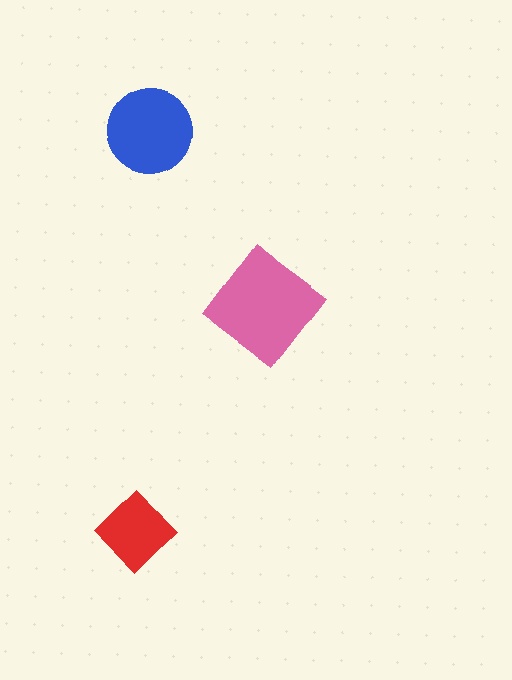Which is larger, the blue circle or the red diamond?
The blue circle.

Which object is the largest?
The pink diamond.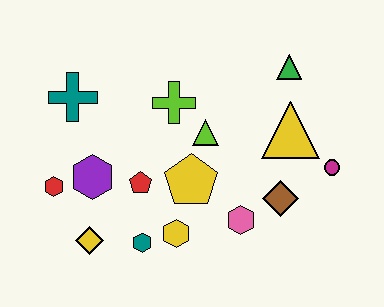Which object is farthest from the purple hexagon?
The magenta circle is farthest from the purple hexagon.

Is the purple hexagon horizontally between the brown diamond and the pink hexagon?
No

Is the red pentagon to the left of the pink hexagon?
Yes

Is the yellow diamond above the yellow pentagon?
No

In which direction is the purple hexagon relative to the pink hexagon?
The purple hexagon is to the left of the pink hexagon.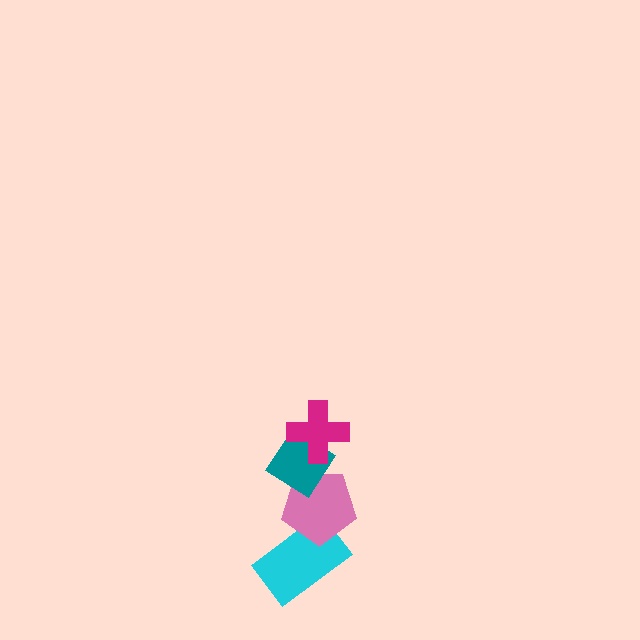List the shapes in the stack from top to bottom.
From top to bottom: the magenta cross, the teal diamond, the pink pentagon, the cyan rectangle.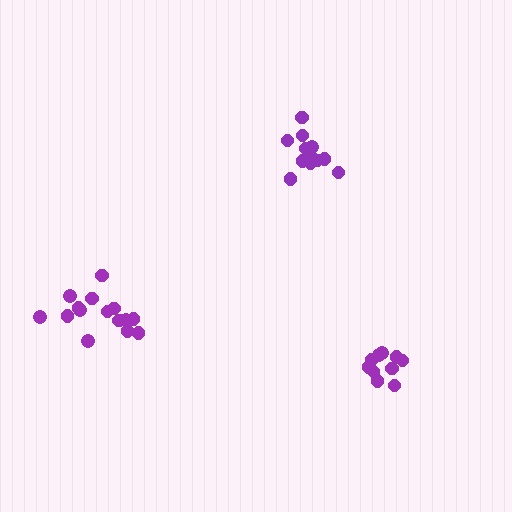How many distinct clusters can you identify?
There are 3 distinct clusters.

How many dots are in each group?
Group 1: 12 dots, Group 2: 15 dots, Group 3: 10 dots (37 total).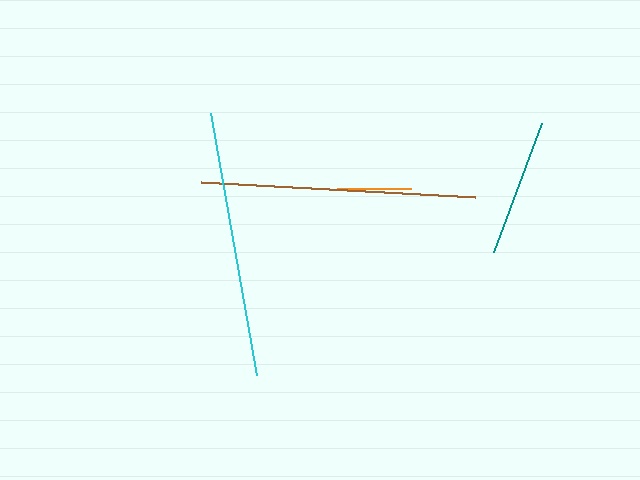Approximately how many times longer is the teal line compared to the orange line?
The teal line is approximately 1.9 times the length of the orange line.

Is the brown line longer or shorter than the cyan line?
The brown line is longer than the cyan line.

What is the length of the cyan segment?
The cyan segment is approximately 266 pixels long.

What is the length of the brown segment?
The brown segment is approximately 275 pixels long.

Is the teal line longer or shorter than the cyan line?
The cyan line is longer than the teal line.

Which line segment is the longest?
The brown line is the longest at approximately 275 pixels.